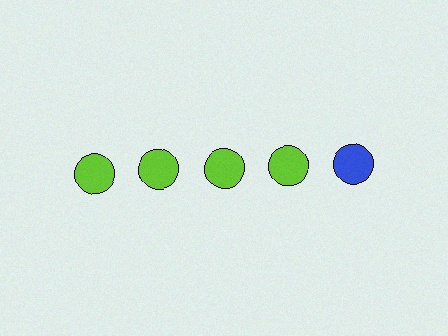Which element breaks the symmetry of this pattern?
The blue circle in the top row, rightmost column breaks the symmetry. All other shapes are lime circles.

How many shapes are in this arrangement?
There are 5 shapes arranged in a grid pattern.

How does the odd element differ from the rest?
It has a different color: blue instead of lime.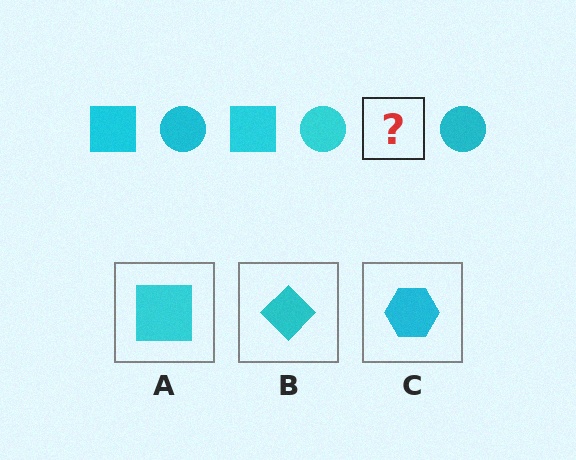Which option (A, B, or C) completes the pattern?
A.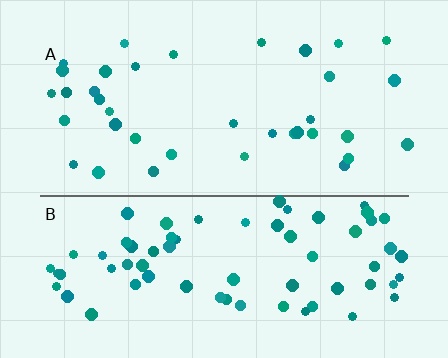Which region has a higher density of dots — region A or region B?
B (the bottom).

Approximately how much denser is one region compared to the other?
Approximately 1.9× — region B over region A.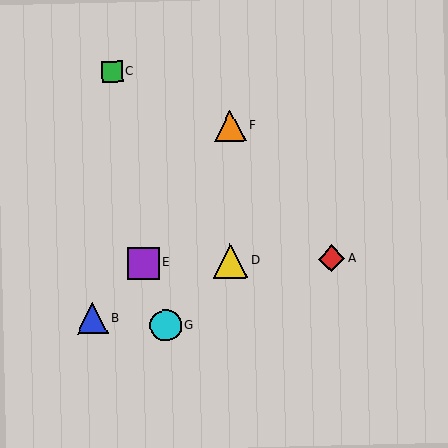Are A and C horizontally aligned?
No, A is at y≈259 and C is at y≈71.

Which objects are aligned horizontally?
Objects A, D, E are aligned horizontally.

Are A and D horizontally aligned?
Yes, both are at y≈259.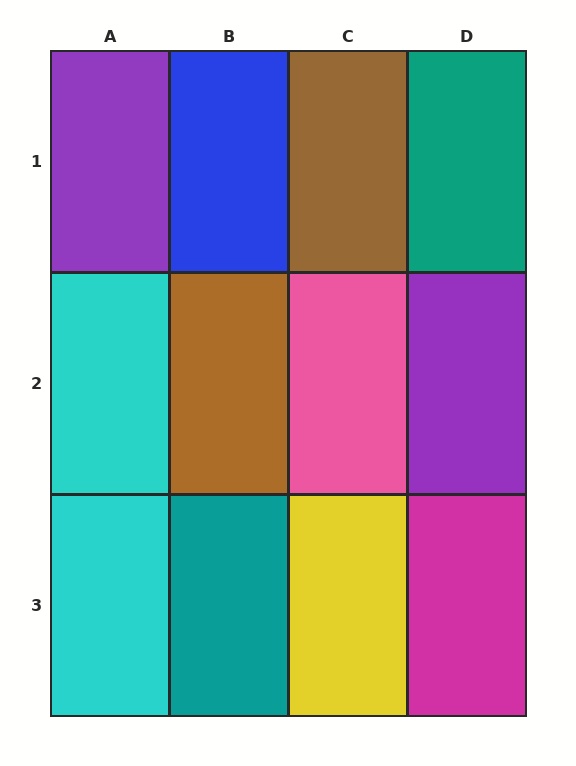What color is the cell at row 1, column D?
Teal.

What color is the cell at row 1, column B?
Blue.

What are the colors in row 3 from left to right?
Cyan, teal, yellow, magenta.